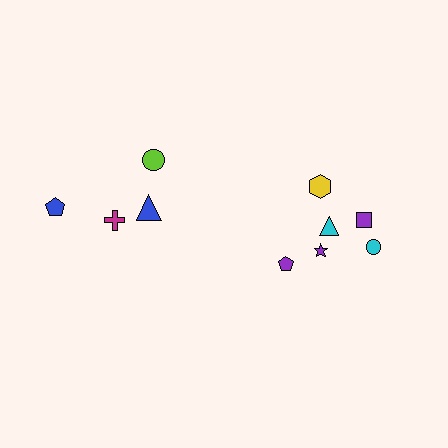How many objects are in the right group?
There are 6 objects.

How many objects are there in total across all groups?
There are 10 objects.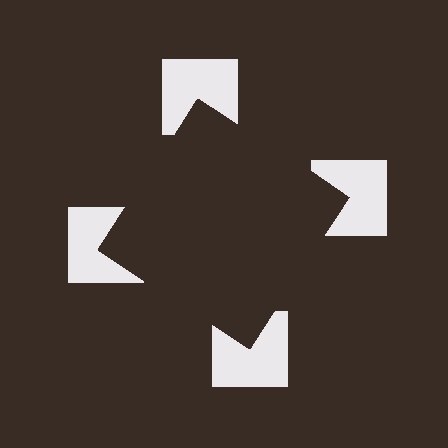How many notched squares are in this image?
There are 4 — one at each vertex of the illusory square.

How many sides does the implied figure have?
4 sides.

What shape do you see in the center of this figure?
An illusory square — its edges are inferred from the aligned wedge cuts in the notched squares, not physically drawn.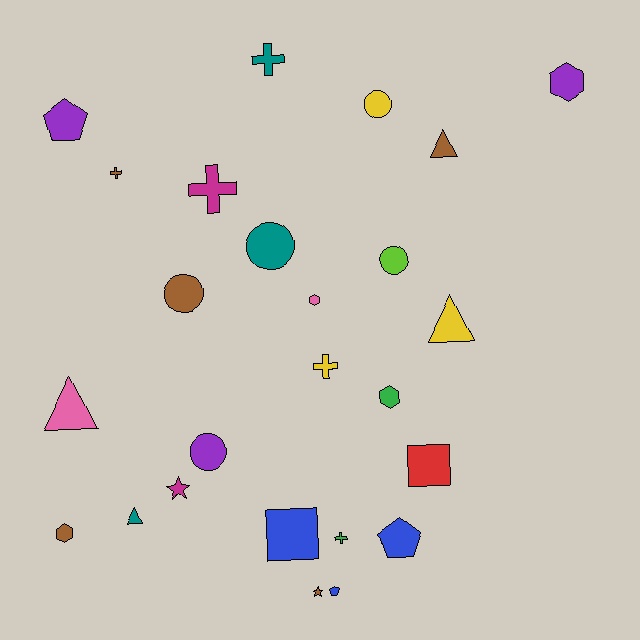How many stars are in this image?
There are 2 stars.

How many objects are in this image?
There are 25 objects.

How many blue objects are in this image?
There are 3 blue objects.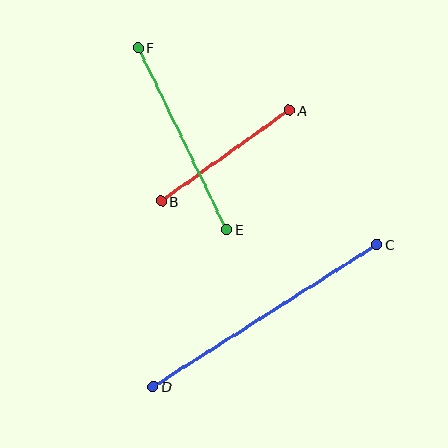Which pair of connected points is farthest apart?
Points C and D are farthest apart.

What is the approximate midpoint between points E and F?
The midpoint is at approximately (183, 139) pixels.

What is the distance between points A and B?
The distance is approximately 157 pixels.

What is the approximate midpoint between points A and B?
The midpoint is at approximately (225, 156) pixels.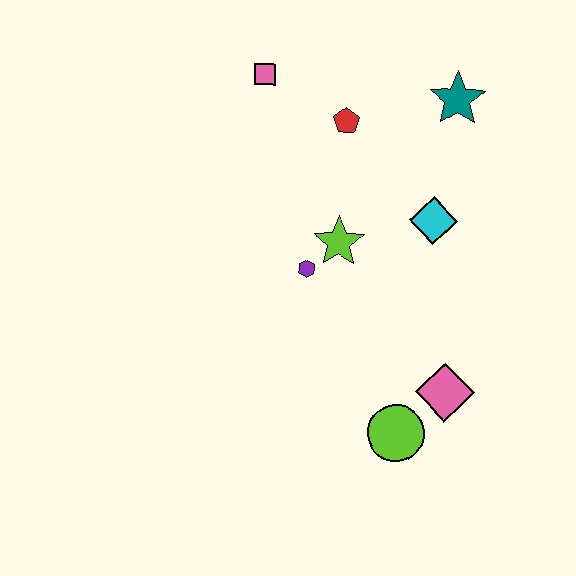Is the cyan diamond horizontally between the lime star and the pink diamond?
Yes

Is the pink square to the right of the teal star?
No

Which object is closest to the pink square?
The red pentagon is closest to the pink square.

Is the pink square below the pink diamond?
No